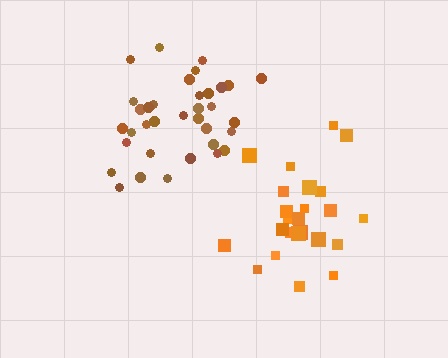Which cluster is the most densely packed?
Brown.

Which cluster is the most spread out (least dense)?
Orange.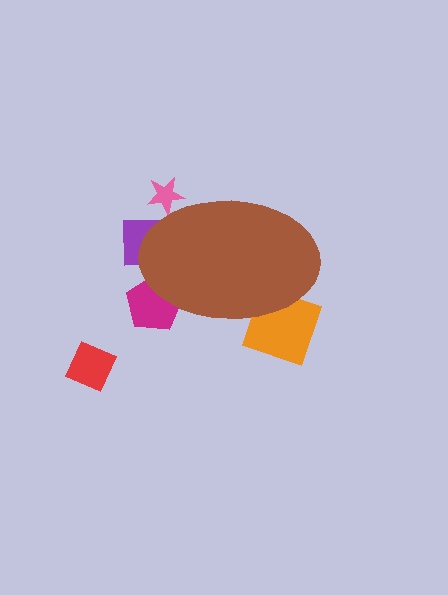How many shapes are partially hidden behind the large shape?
4 shapes are partially hidden.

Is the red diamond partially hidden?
No, the red diamond is fully visible.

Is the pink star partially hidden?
Yes, the pink star is partially hidden behind the brown ellipse.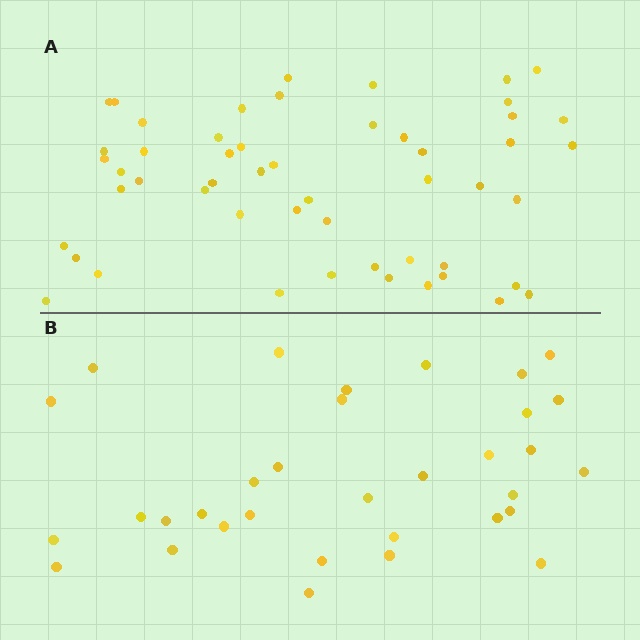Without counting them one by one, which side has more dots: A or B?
Region A (the top region) has more dots.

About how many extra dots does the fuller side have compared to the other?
Region A has approximately 20 more dots than region B.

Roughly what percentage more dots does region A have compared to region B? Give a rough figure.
About 60% more.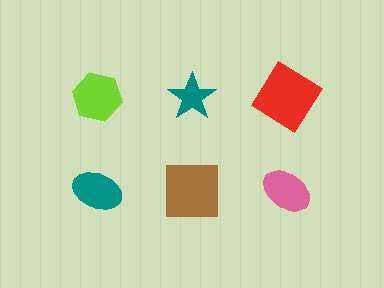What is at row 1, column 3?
A red diamond.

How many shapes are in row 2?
3 shapes.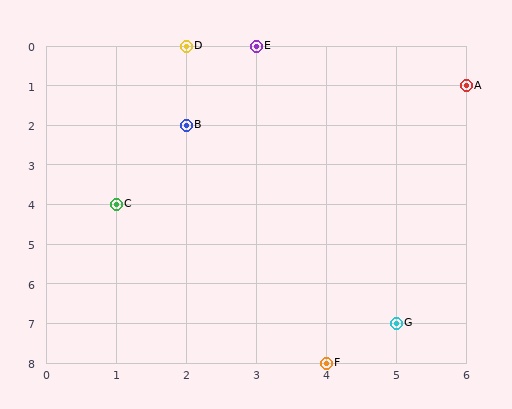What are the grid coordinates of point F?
Point F is at grid coordinates (4, 8).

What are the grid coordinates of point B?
Point B is at grid coordinates (2, 2).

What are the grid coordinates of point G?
Point G is at grid coordinates (5, 7).